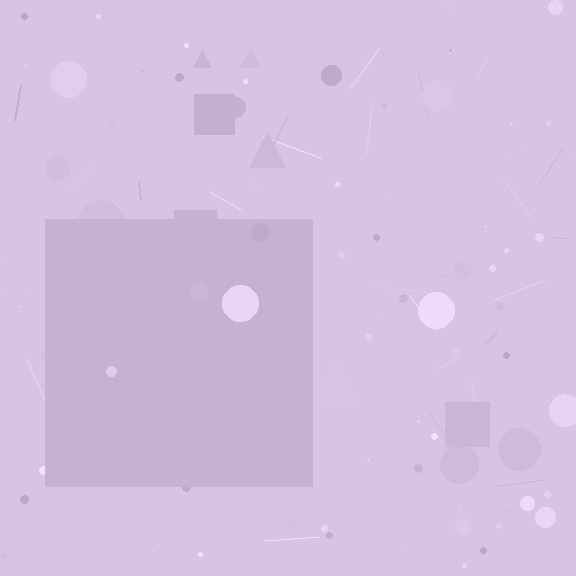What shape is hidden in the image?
A square is hidden in the image.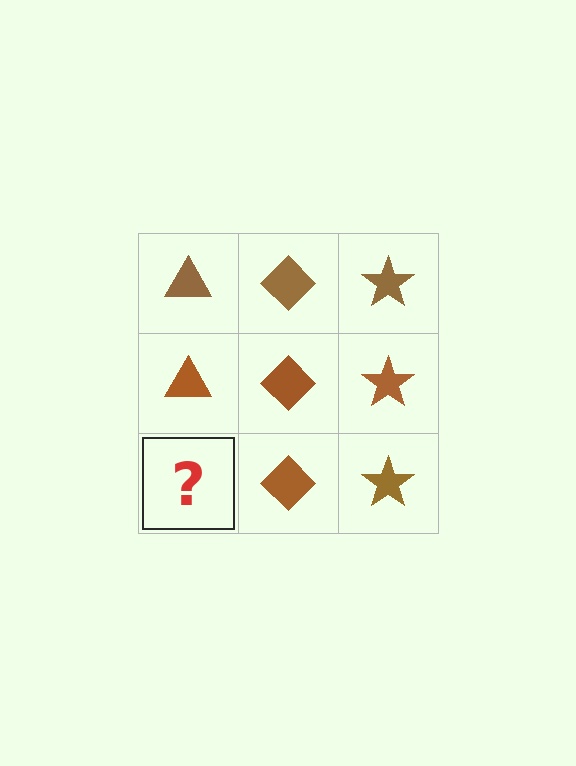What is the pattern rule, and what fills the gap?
The rule is that each column has a consistent shape. The gap should be filled with a brown triangle.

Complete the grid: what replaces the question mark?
The question mark should be replaced with a brown triangle.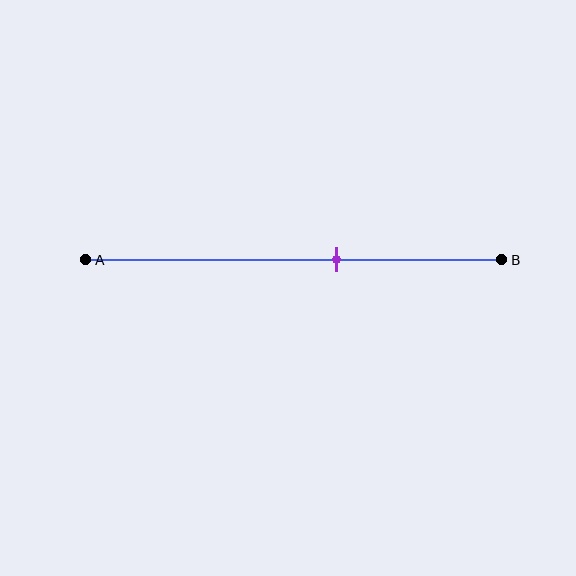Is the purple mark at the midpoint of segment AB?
No, the mark is at about 60% from A, not at the 50% midpoint.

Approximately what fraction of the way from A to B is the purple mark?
The purple mark is approximately 60% of the way from A to B.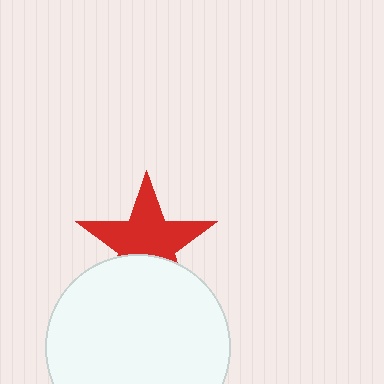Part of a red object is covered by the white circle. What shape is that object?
It is a star.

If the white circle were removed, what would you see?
You would see the complete red star.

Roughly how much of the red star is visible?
Most of it is visible (roughly 65%).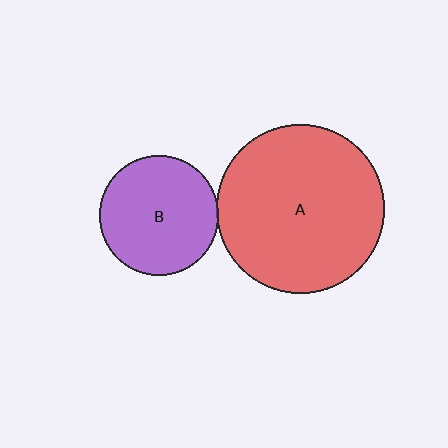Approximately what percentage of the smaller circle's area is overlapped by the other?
Approximately 5%.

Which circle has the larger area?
Circle A (red).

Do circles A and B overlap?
Yes.